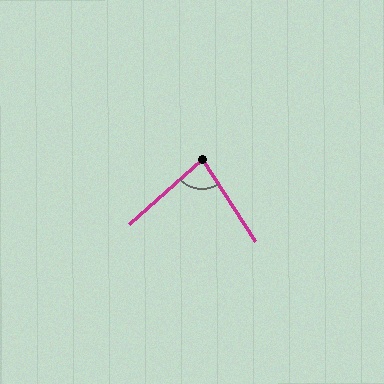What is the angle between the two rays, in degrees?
Approximately 81 degrees.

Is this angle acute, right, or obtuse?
It is acute.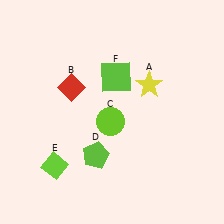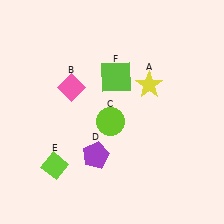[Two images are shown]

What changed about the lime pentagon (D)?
In Image 1, D is lime. In Image 2, it changed to purple.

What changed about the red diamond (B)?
In Image 1, B is red. In Image 2, it changed to pink.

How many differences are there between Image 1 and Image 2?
There are 2 differences between the two images.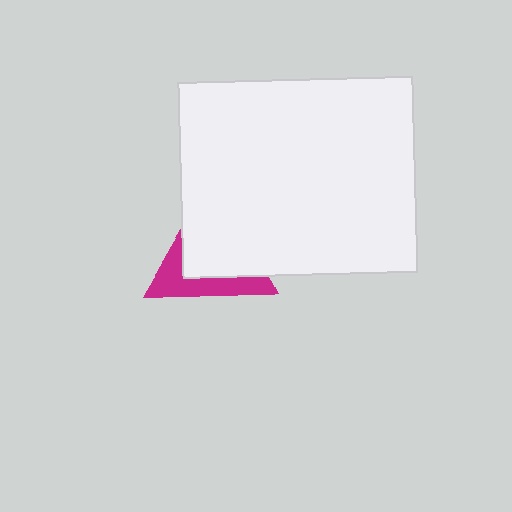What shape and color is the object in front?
The object in front is a white rectangle.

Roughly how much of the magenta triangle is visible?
A small part of it is visible (roughly 37%).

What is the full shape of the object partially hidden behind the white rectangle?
The partially hidden object is a magenta triangle.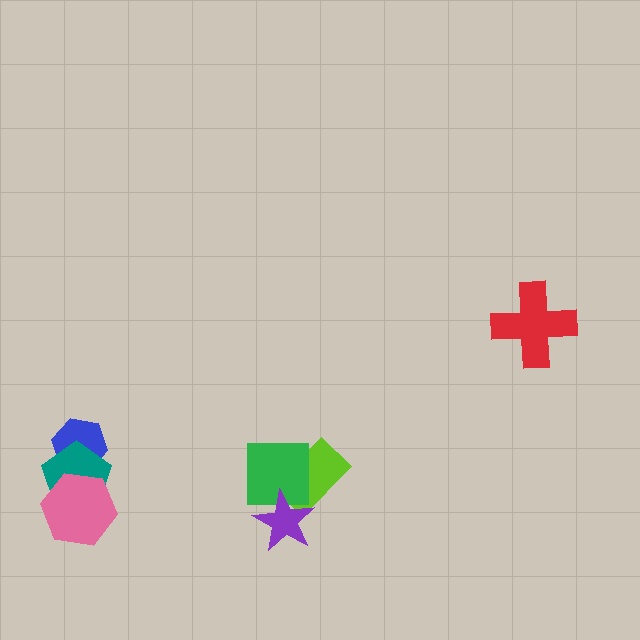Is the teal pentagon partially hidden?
Yes, it is partially covered by another shape.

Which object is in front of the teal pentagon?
The pink hexagon is in front of the teal pentagon.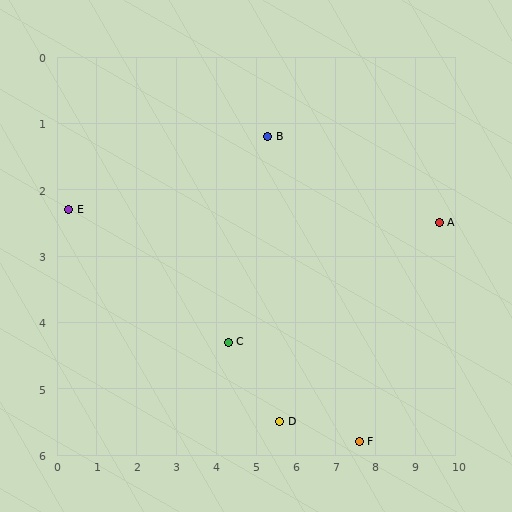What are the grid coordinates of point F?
Point F is at approximately (7.6, 5.8).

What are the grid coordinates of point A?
Point A is at approximately (9.6, 2.5).